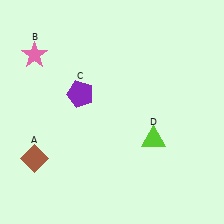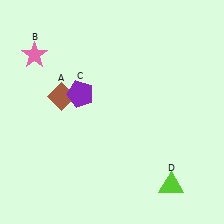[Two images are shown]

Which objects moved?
The objects that moved are: the brown diamond (A), the lime triangle (D).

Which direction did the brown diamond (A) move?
The brown diamond (A) moved up.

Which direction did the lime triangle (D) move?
The lime triangle (D) moved down.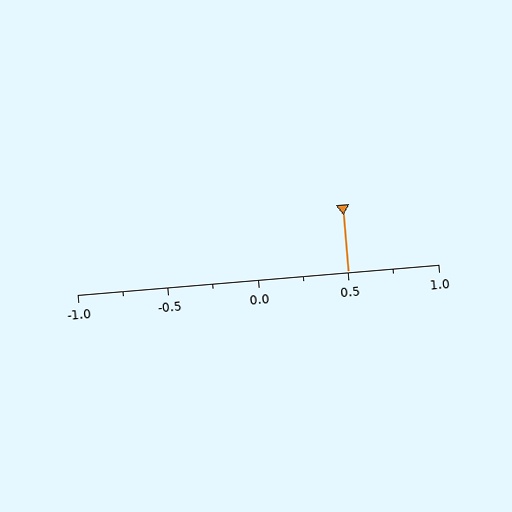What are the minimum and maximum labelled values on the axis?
The axis runs from -1.0 to 1.0.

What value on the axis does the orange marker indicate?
The marker indicates approximately 0.5.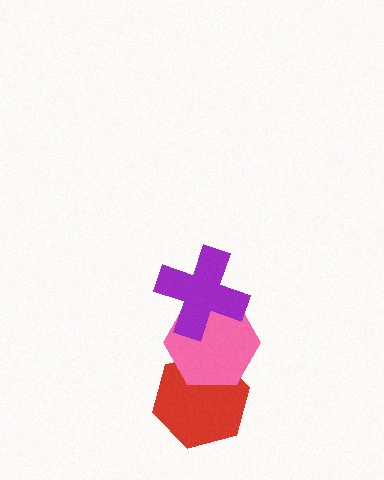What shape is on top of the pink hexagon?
The purple cross is on top of the pink hexagon.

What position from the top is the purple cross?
The purple cross is 1st from the top.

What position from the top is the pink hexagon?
The pink hexagon is 2nd from the top.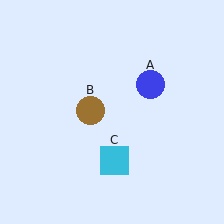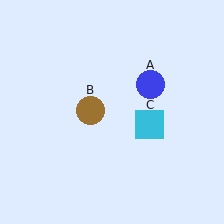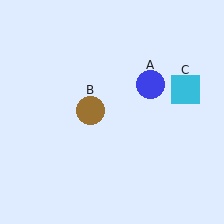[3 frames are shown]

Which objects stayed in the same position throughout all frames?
Blue circle (object A) and brown circle (object B) remained stationary.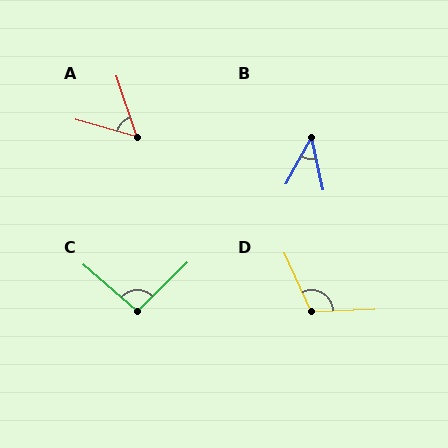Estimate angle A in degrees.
Approximately 55 degrees.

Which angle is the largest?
D, at approximately 112 degrees.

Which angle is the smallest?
B, at approximately 41 degrees.